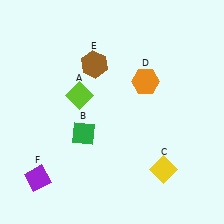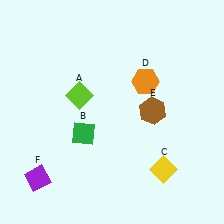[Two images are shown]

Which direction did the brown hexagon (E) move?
The brown hexagon (E) moved right.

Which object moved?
The brown hexagon (E) moved right.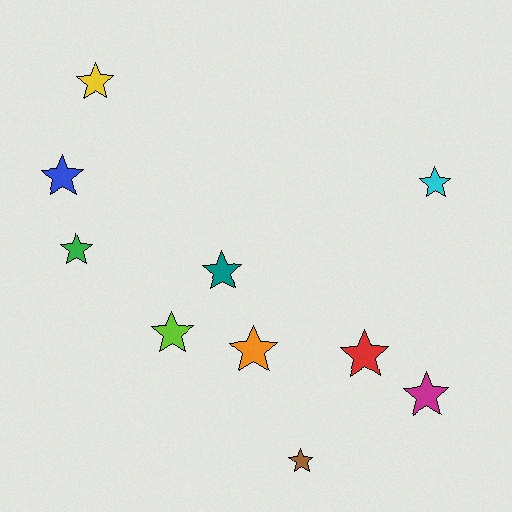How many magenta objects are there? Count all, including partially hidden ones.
There is 1 magenta object.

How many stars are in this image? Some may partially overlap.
There are 10 stars.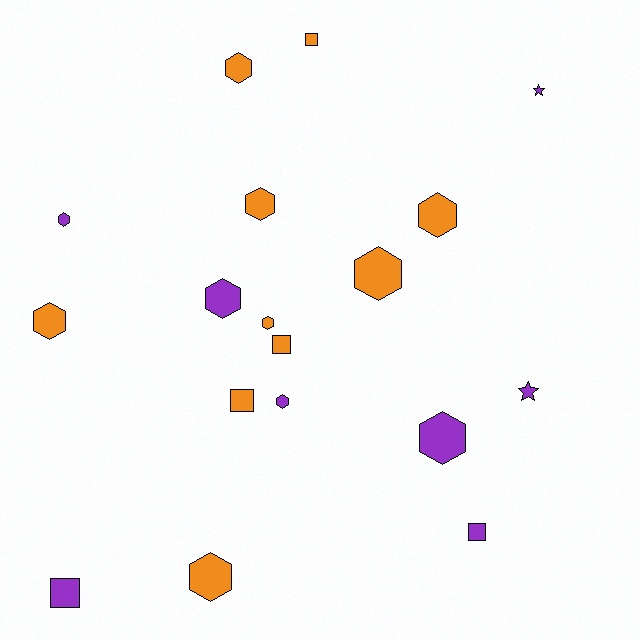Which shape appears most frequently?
Hexagon, with 11 objects.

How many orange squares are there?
There are 3 orange squares.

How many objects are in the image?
There are 18 objects.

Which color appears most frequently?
Orange, with 10 objects.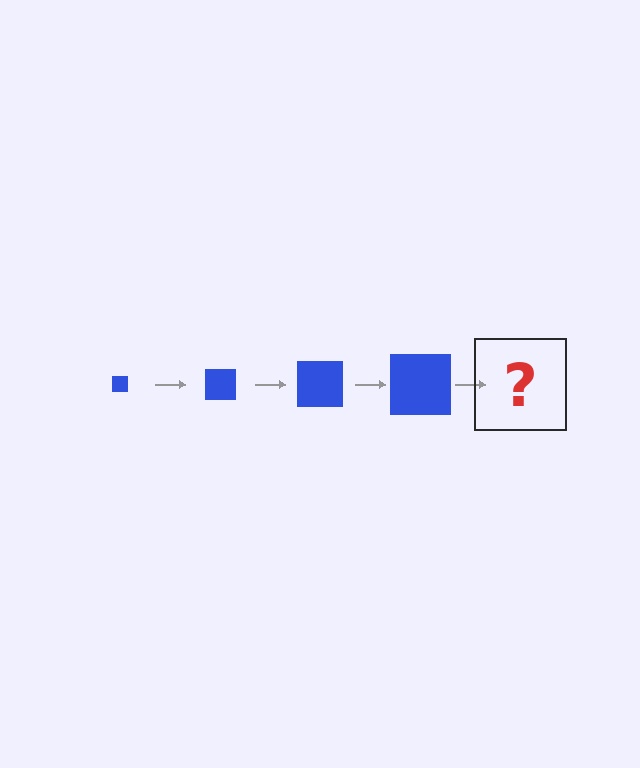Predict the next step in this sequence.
The next step is a blue square, larger than the previous one.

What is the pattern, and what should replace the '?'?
The pattern is that the square gets progressively larger each step. The '?' should be a blue square, larger than the previous one.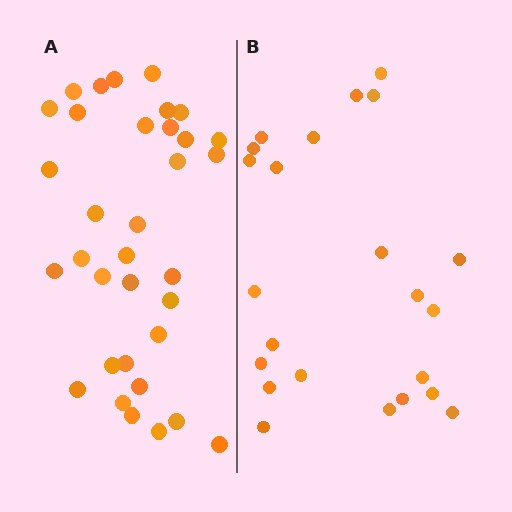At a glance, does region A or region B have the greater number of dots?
Region A (the left region) has more dots.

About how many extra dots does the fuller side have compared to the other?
Region A has roughly 12 or so more dots than region B.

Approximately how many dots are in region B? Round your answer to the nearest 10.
About 20 dots. (The exact count is 23, which rounds to 20.)